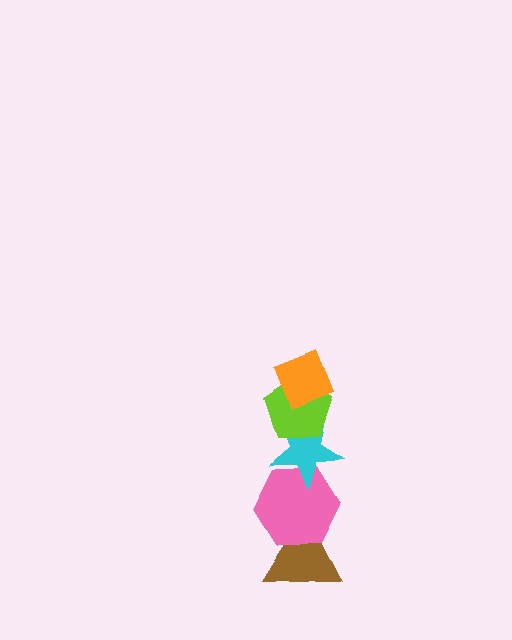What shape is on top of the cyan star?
The lime pentagon is on top of the cyan star.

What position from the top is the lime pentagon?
The lime pentagon is 2nd from the top.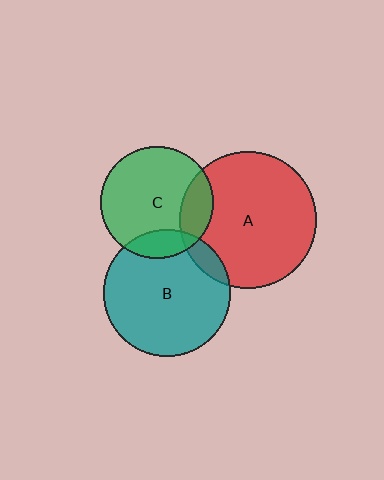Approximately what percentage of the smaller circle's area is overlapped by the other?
Approximately 15%.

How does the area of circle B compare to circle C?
Approximately 1.3 times.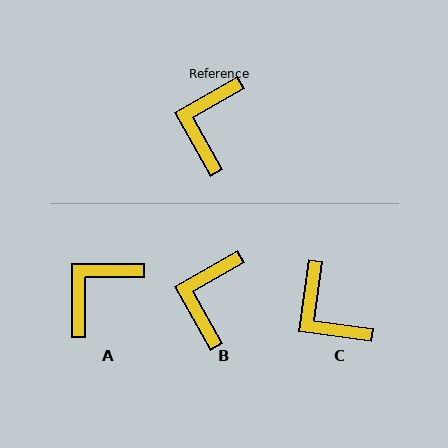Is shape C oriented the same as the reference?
No, it is off by about 53 degrees.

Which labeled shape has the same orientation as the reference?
B.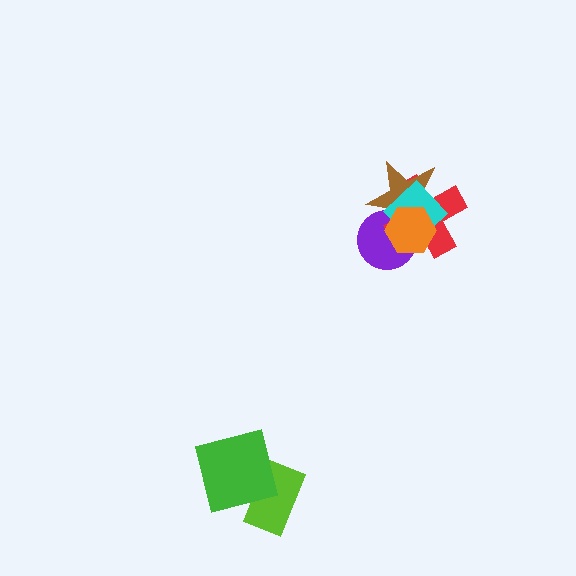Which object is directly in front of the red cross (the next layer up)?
The brown star is directly in front of the red cross.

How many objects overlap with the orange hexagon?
4 objects overlap with the orange hexagon.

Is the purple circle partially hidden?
Yes, it is partially covered by another shape.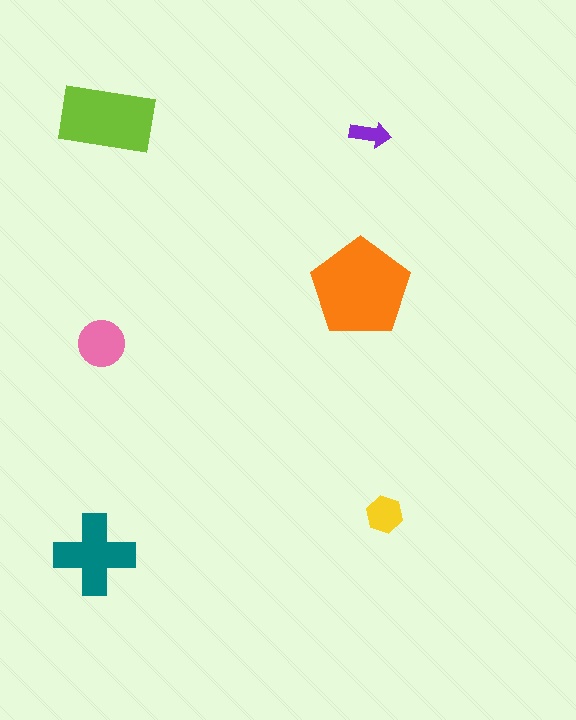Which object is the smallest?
The purple arrow.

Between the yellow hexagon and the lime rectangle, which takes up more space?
The lime rectangle.